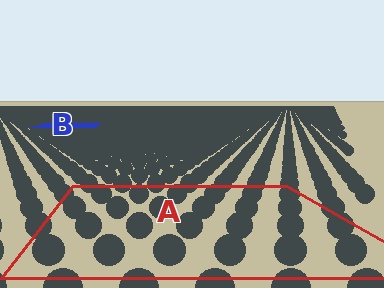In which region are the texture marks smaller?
The texture marks are smaller in region B, because it is farther away.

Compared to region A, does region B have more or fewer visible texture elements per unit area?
Region B has more texture elements per unit area — they are packed more densely because it is farther away.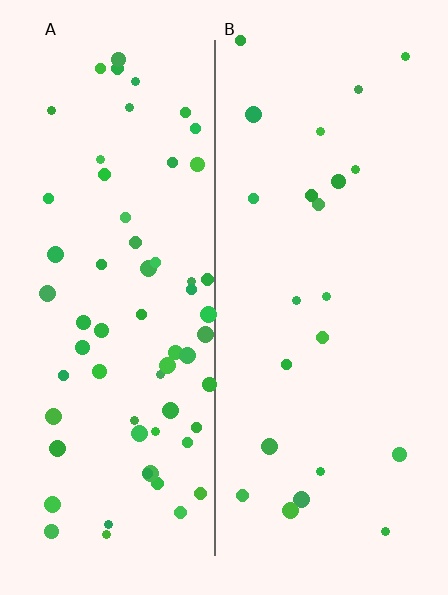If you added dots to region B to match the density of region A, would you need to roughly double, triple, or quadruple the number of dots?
Approximately triple.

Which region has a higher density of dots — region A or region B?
A (the left).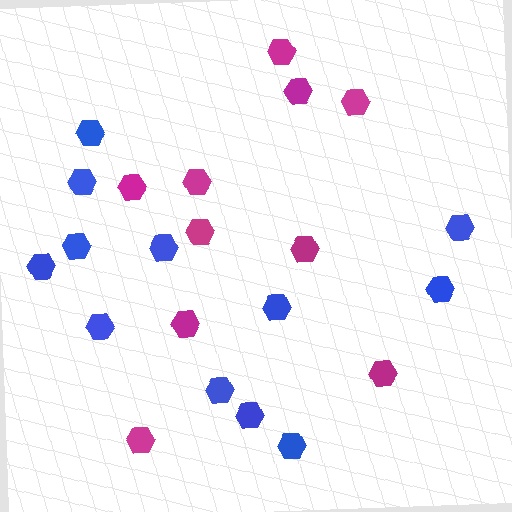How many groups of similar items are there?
There are 2 groups: one group of magenta hexagons (10) and one group of blue hexagons (12).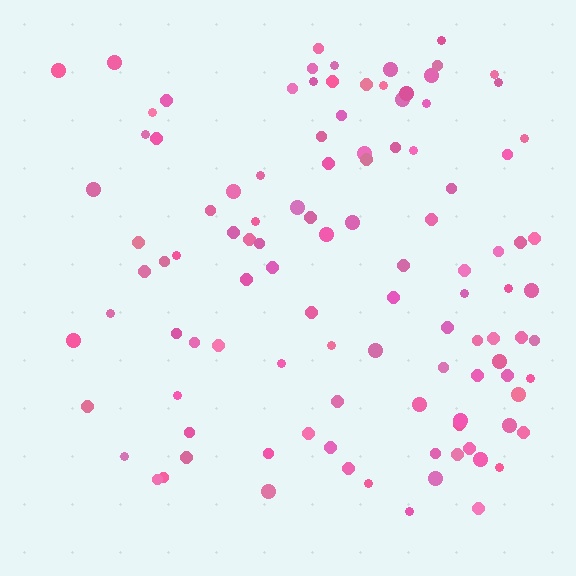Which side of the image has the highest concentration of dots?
The right.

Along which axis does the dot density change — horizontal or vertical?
Horizontal.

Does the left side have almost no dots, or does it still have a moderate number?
Still a moderate number, just noticeably fewer than the right.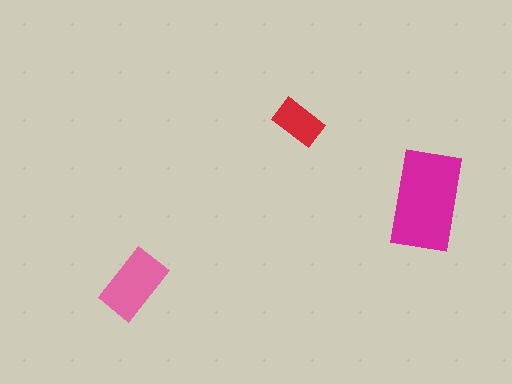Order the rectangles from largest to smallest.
the magenta one, the pink one, the red one.